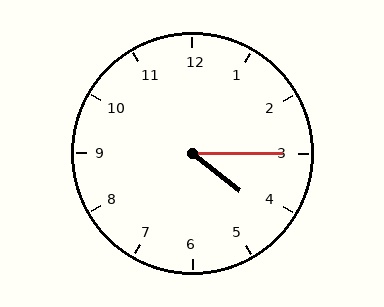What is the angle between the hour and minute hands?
Approximately 38 degrees.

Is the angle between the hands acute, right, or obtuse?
It is acute.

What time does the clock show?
4:15.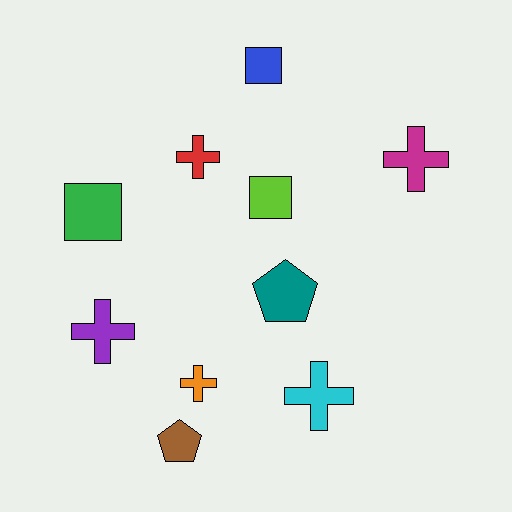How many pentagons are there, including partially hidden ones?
There are 2 pentagons.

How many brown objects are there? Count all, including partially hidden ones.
There is 1 brown object.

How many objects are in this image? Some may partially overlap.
There are 10 objects.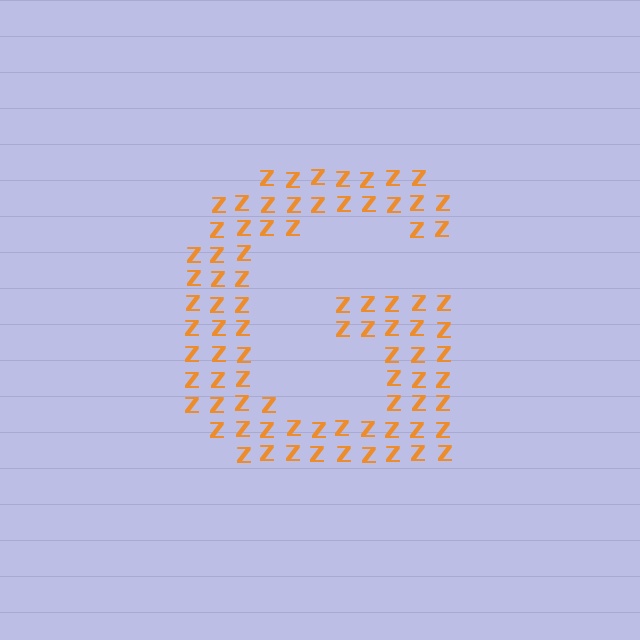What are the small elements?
The small elements are letter Z's.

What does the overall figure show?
The overall figure shows the letter G.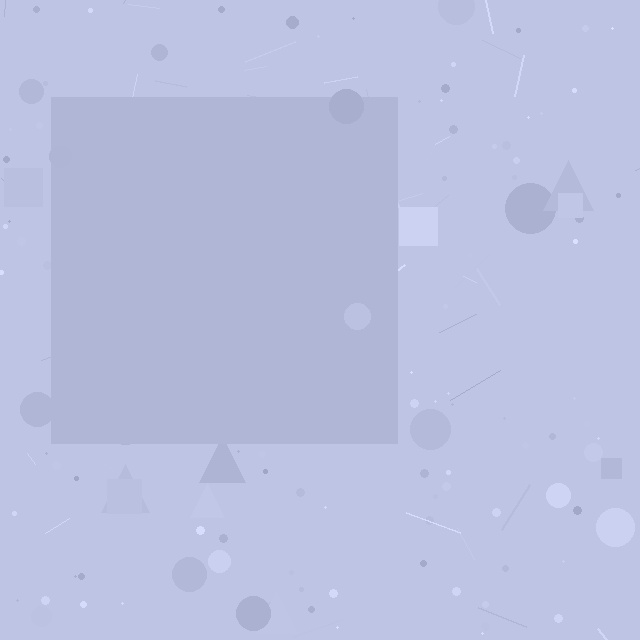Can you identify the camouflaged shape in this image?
The camouflaged shape is a square.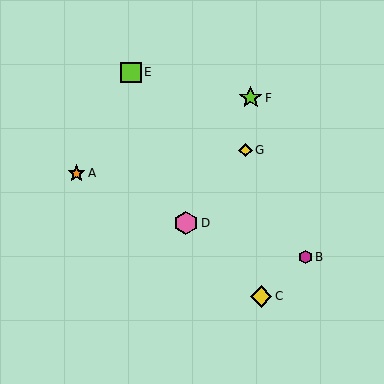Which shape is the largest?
The pink hexagon (labeled D) is the largest.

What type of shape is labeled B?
Shape B is a magenta hexagon.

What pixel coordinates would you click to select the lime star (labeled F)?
Click at (251, 98) to select the lime star F.